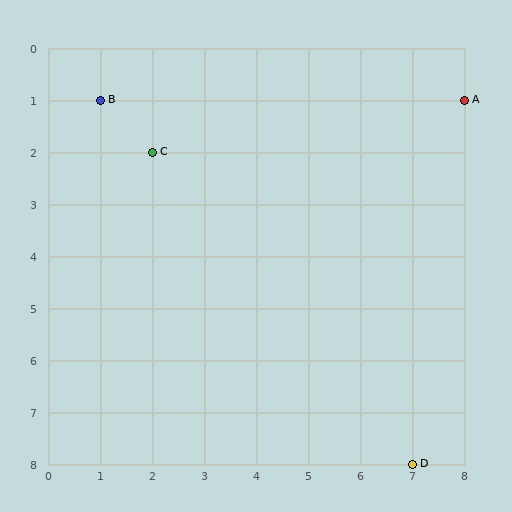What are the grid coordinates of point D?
Point D is at grid coordinates (7, 8).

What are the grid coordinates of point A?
Point A is at grid coordinates (8, 1).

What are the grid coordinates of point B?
Point B is at grid coordinates (1, 1).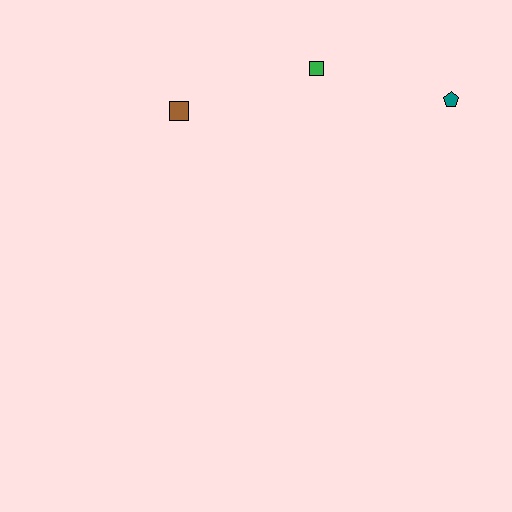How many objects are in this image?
There are 3 objects.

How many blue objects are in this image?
There are no blue objects.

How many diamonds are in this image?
There are no diamonds.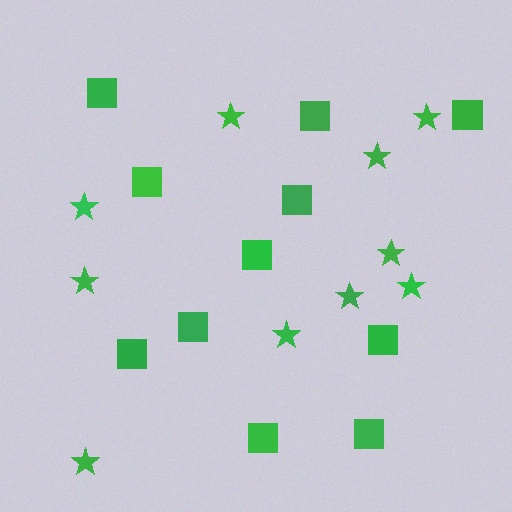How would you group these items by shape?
There are 2 groups: one group of stars (10) and one group of squares (11).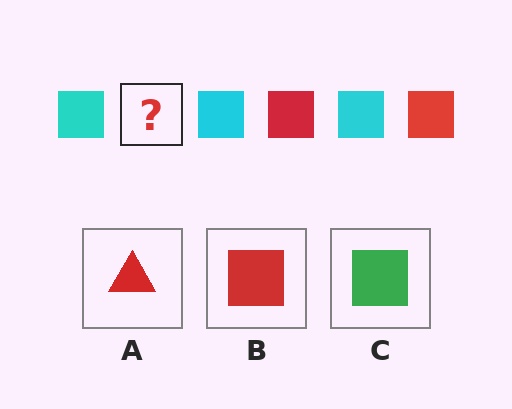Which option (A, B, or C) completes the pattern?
B.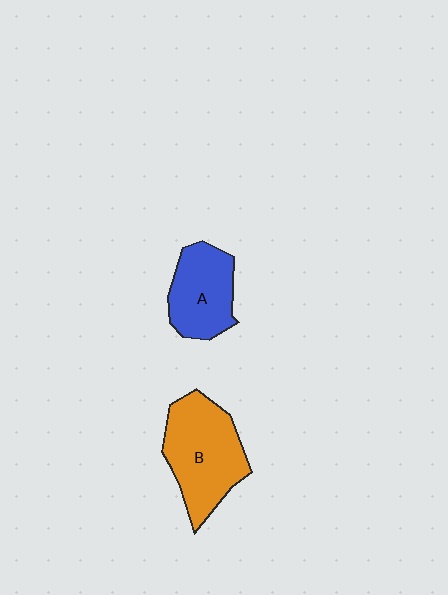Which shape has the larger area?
Shape B (orange).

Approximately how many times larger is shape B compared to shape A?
Approximately 1.4 times.